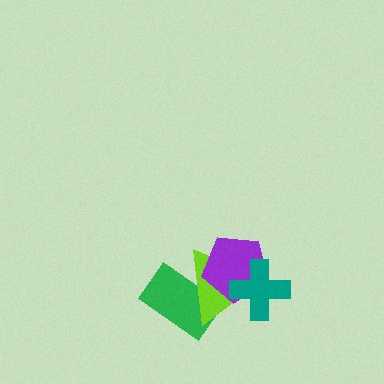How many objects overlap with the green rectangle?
2 objects overlap with the green rectangle.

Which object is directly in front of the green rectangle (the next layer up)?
The lime triangle is directly in front of the green rectangle.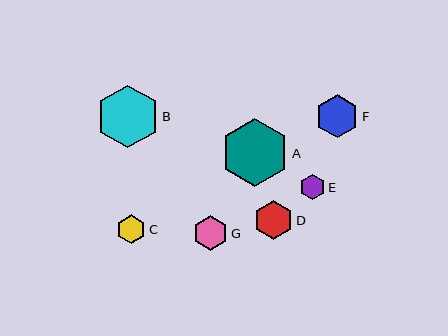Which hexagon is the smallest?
Hexagon E is the smallest with a size of approximately 25 pixels.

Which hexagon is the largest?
Hexagon A is the largest with a size of approximately 68 pixels.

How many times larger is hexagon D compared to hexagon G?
Hexagon D is approximately 1.1 times the size of hexagon G.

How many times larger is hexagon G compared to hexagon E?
Hexagon G is approximately 1.4 times the size of hexagon E.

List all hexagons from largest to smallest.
From largest to smallest: A, B, F, D, G, C, E.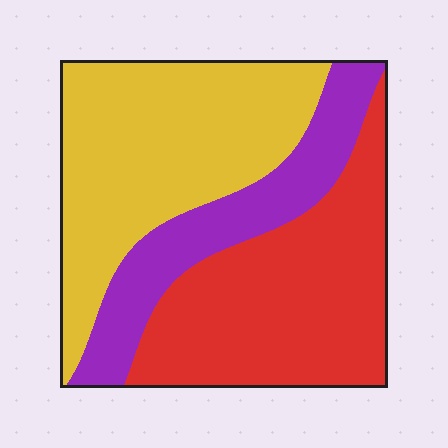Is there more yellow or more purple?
Yellow.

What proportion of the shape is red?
Red covers about 40% of the shape.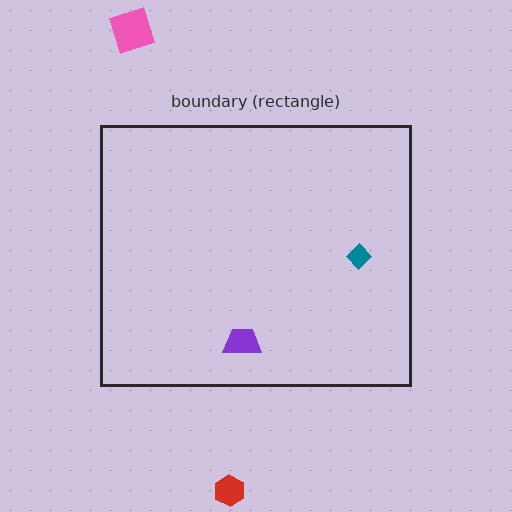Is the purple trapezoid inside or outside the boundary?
Inside.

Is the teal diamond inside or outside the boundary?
Inside.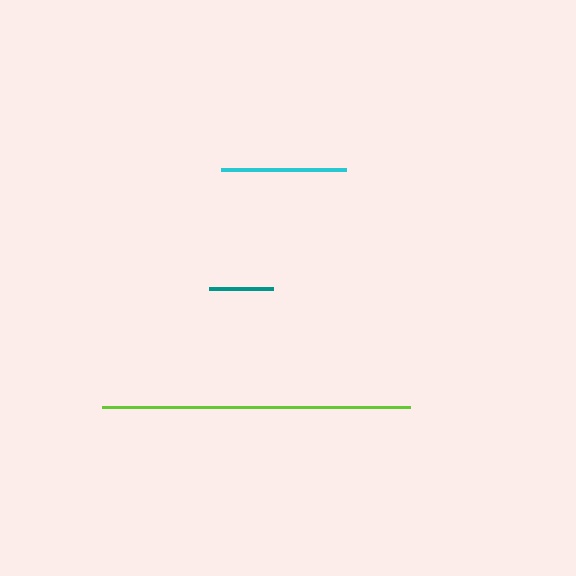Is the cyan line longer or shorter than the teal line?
The cyan line is longer than the teal line.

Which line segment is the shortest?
The teal line is the shortest at approximately 64 pixels.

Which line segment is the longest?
The lime line is the longest at approximately 307 pixels.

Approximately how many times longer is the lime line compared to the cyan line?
The lime line is approximately 2.5 times the length of the cyan line.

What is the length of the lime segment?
The lime segment is approximately 307 pixels long.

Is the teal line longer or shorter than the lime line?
The lime line is longer than the teal line.